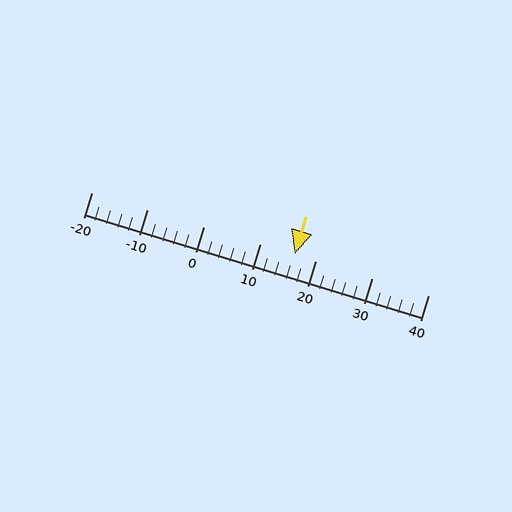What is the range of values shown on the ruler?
The ruler shows values from -20 to 40.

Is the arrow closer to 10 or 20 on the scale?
The arrow is closer to 20.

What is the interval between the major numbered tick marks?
The major tick marks are spaced 10 units apart.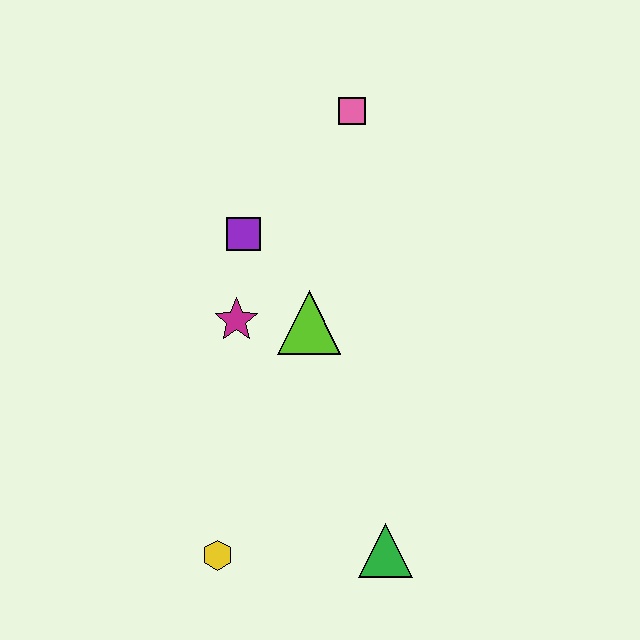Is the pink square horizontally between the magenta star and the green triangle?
Yes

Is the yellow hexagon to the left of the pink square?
Yes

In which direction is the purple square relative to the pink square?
The purple square is below the pink square.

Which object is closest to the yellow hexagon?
The green triangle is closest to the yellow hexagon.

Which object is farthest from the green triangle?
The pink square is farthest from the green triangle.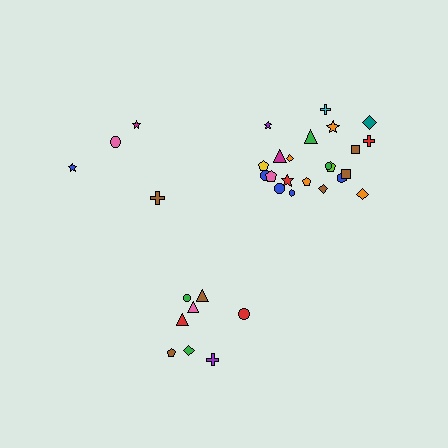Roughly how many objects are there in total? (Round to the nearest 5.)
Roughly 35 objects in total.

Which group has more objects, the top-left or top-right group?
The top-right group.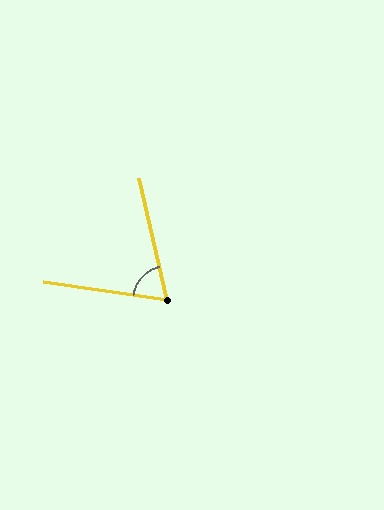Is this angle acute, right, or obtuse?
It is acute.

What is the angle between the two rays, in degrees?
Approximately 69 degrees.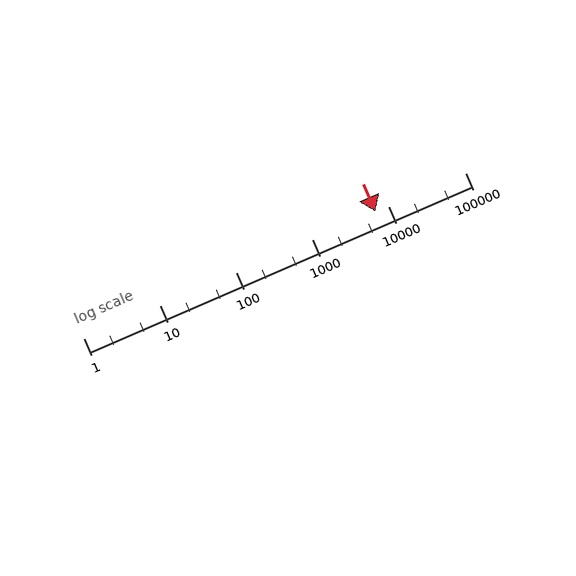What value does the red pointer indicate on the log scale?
The pointer indicates approximately 6700.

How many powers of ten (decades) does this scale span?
The scale spans 5 decades, from 1 to 100000.